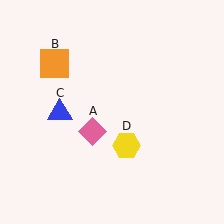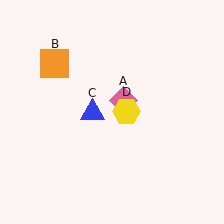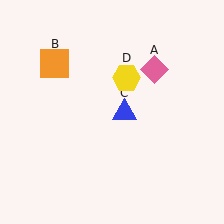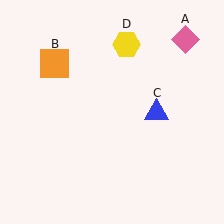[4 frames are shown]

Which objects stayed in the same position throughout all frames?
Orange square (object B) remained stationary.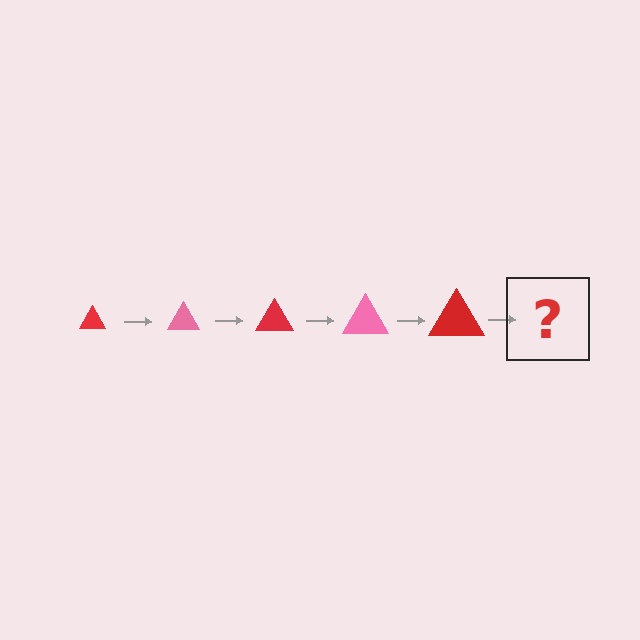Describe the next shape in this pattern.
It should be a pink triangle, larger than the previous one.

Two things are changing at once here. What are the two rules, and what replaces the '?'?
The two rules are that the triangle grows larger each step and the color cycles through red and pink. The '?' should be a pink triangle, larger than the previous one.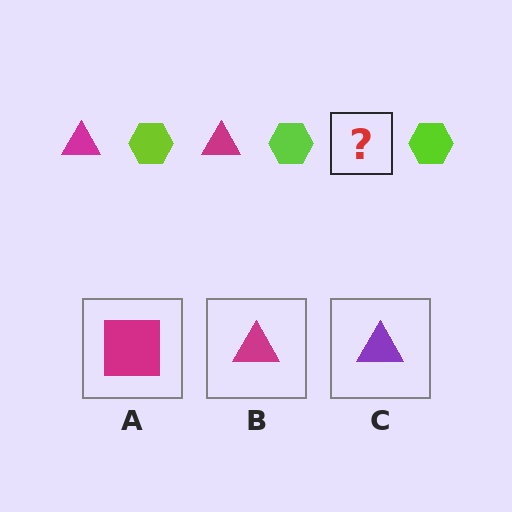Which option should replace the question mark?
Option B.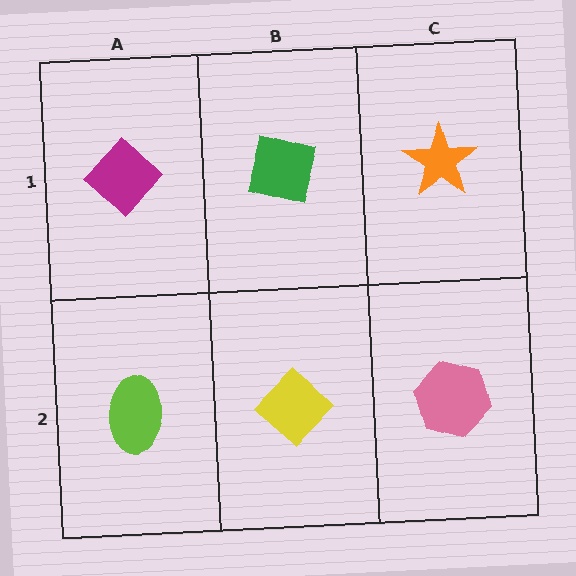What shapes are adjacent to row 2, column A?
A magenta diamond (row 1, column A), a yellow diamond (row 2, column B).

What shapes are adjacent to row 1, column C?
A pink hexagon (row 2, column C), a green square (row 1, column B).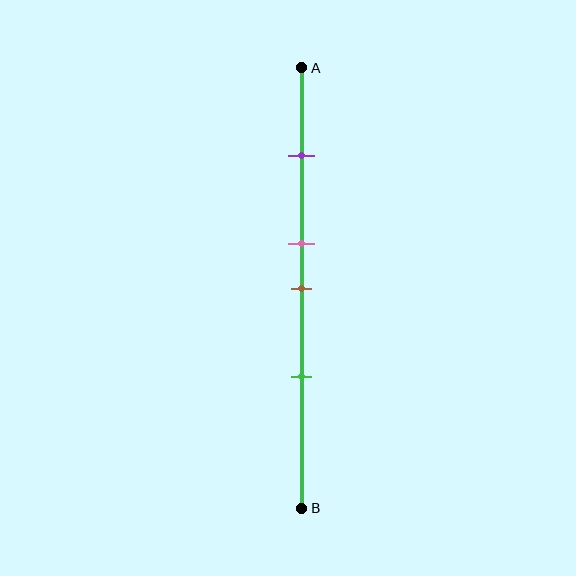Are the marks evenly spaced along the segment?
No, the marks are not evenly spaced.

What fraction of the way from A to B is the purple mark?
The purple mark is approximately 20% (0.2) of the way from A to B.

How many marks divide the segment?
There are 4 marks dividing the segment.